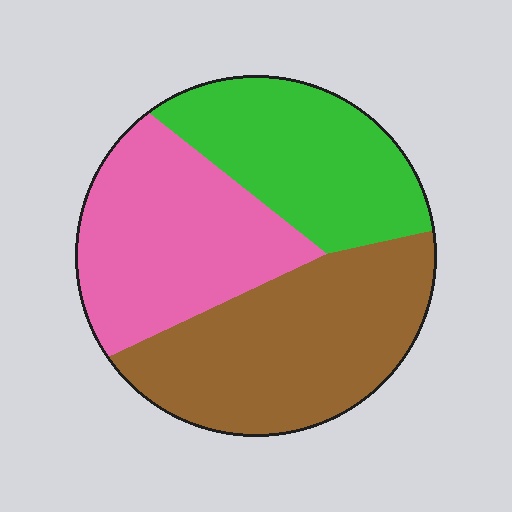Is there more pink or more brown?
Brown.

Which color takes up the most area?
Brown, at roughly 40%.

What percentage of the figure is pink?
Pink covers 33% of the figure.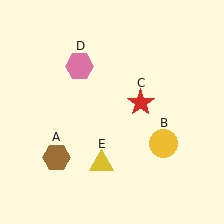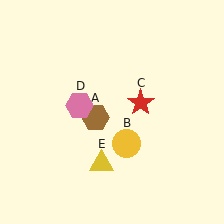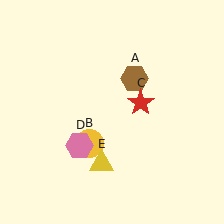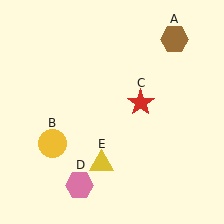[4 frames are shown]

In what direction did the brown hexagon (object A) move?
The brown hexagon (object A) moved up and to the right.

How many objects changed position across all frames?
3 objects changed position: brown hexagon (object A), yellow circle (object B), pink hexagon (object D).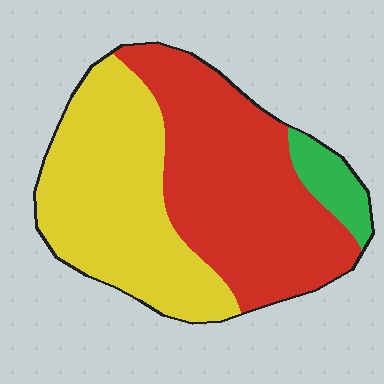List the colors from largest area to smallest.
From largest to smallest: red, yellow, green.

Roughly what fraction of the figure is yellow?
Yellow covers around 45% of the figure.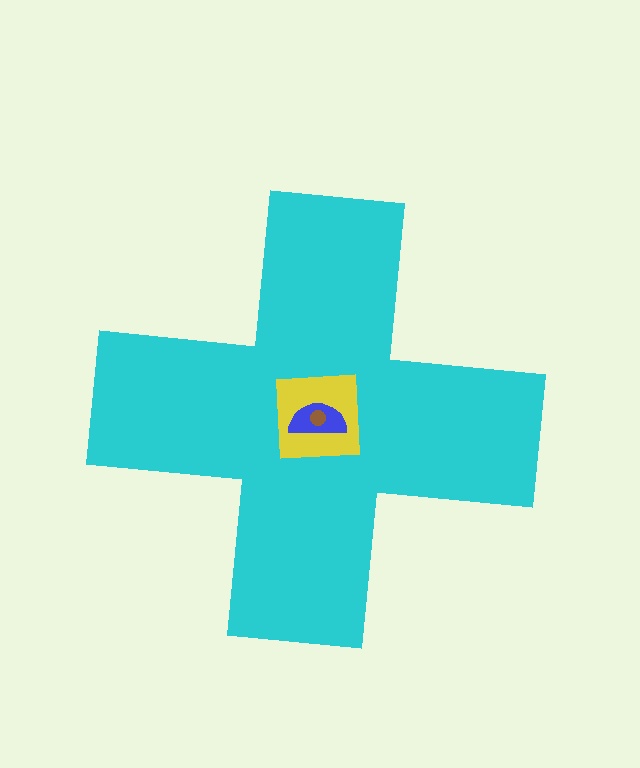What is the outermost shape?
The cyan cross.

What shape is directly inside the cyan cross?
The yellow square.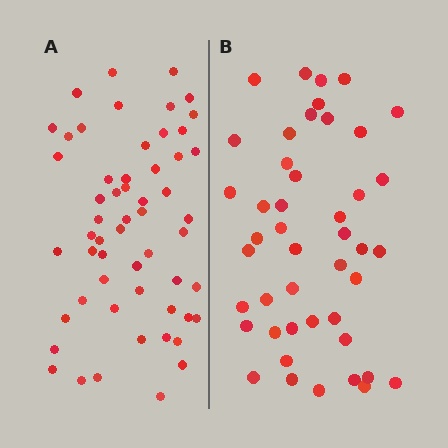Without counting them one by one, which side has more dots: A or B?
Region A (the left region) has more dots.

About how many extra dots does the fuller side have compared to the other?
Region A has roughly 12 or so more dots than region B.